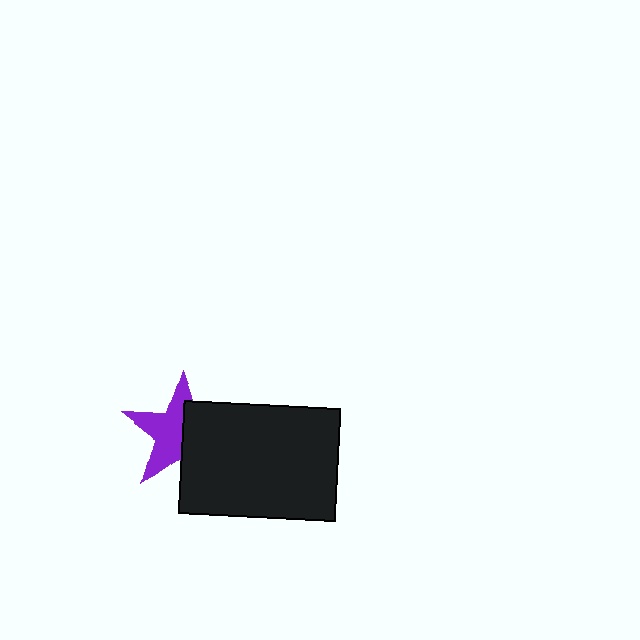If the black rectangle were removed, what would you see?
You would see the complete purple star.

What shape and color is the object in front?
The object in front is a black rectangle.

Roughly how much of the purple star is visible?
About half of it is visible (roughly 55%).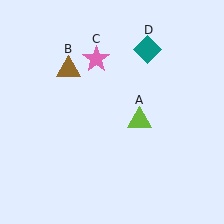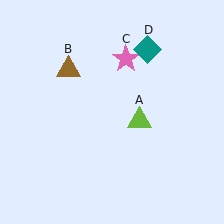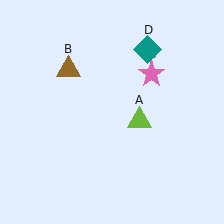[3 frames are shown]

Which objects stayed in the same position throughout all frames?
Lime triangle (object A) and brown triangle (object B) and teal diamond (object D) remained stationary.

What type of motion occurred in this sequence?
The pink star (object C) rotated clockwise around the center of the scene.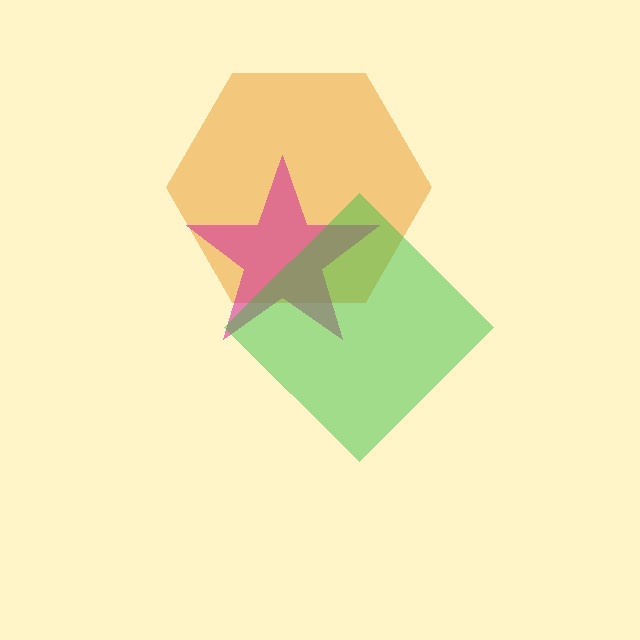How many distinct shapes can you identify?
There are 3 distinct shapes: an orange hexagon, a magenta star, a green diamond.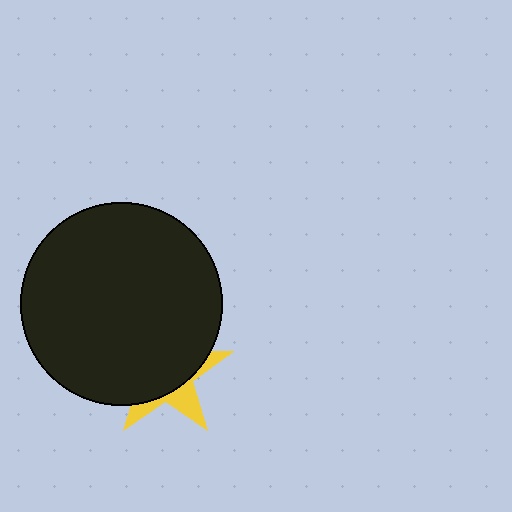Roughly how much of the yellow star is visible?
A small part of it is visible (roughly 31%).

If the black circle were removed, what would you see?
You would see the complete yellow star.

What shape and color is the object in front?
The object in front is a black circle.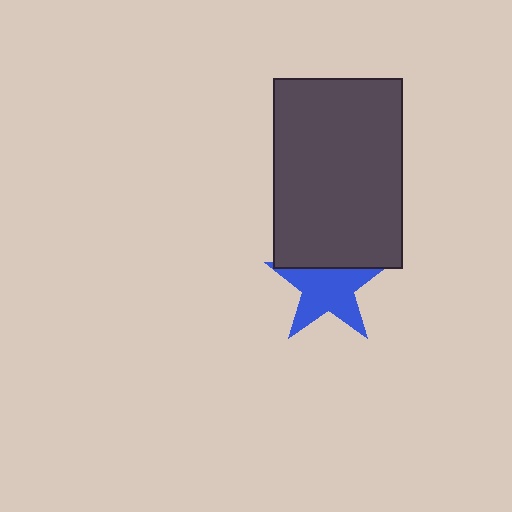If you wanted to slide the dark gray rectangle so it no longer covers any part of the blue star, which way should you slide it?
Slide it up — that is the most direct way to separate the two shapes.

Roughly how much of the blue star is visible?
Most of it is visible (roughly 70%).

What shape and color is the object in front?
The object in front is a dark gray rectangle.